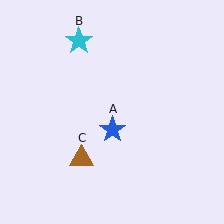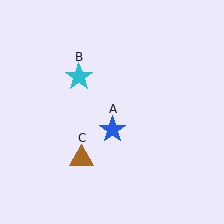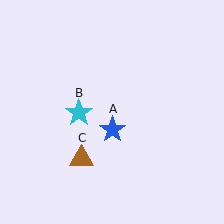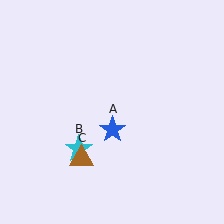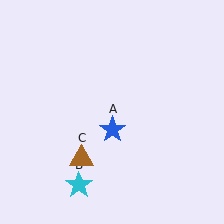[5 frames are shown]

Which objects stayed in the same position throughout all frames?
Blue star (object A) and brown triangle (object C) remained stationary.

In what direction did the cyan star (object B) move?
The cyan star (object B) moved down.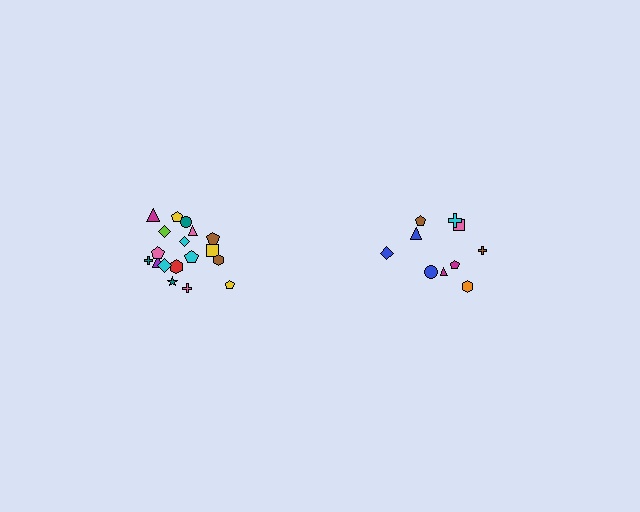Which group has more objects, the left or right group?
The left group.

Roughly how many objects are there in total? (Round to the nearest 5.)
Roughly 30 objects in total.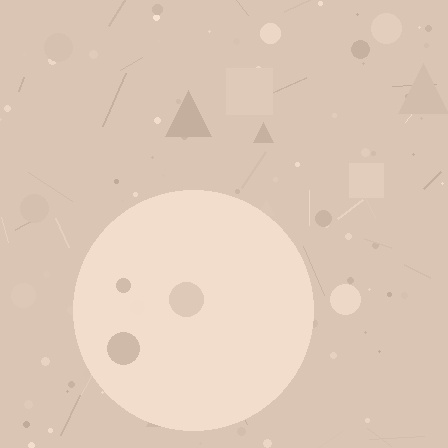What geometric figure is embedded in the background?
A circle is embedded in the background.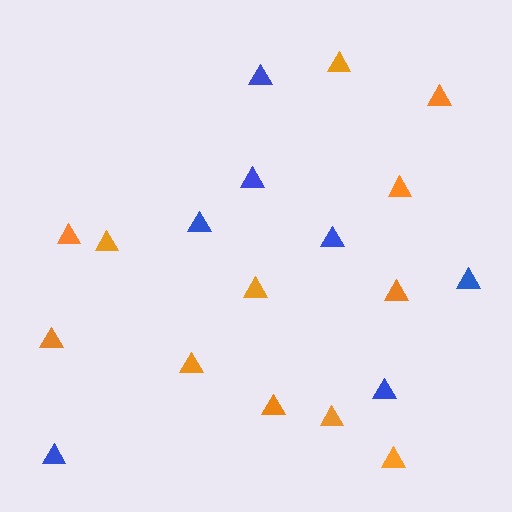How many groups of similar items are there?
There are 2 groups: one group of blue triangles (7) and one group of orange triangles (12).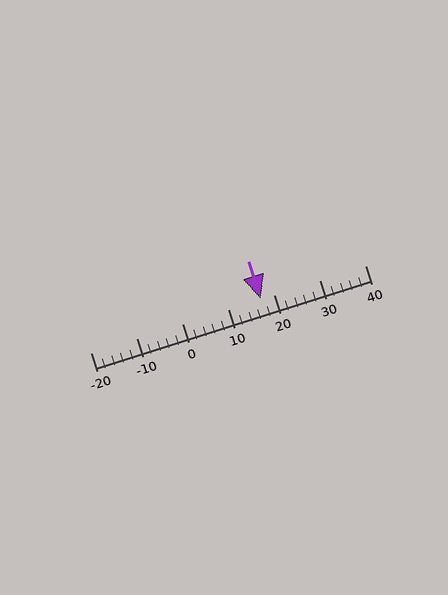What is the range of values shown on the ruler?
The ruler shows values from -20 to 40.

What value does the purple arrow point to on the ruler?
The purple arrow points to approximately 17.